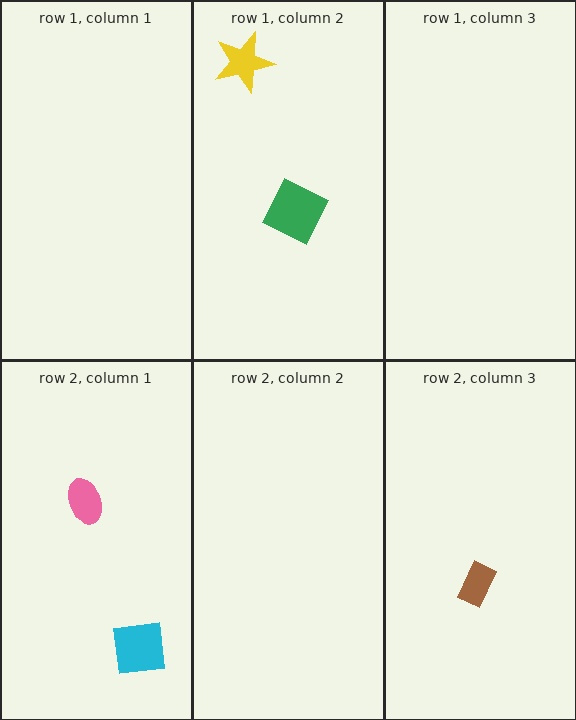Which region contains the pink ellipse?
The row 2, column 1 region.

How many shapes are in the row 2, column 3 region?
1.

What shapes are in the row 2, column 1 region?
The cyan square, the pink ellipse.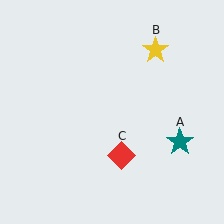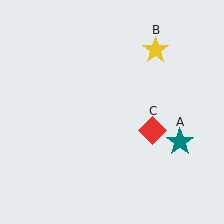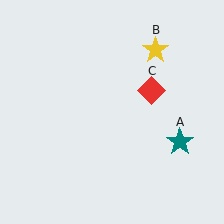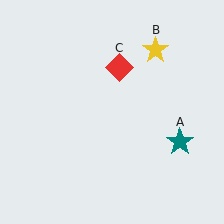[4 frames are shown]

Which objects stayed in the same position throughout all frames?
Teal star (object A) and yellow star (object B) remained stationary.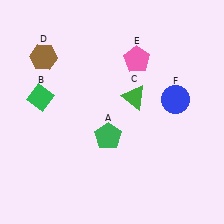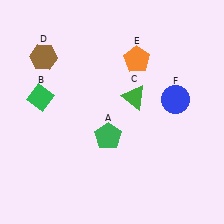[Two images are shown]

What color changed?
The pentagon (E) changed from pink in Image 1 to orange in Image 2.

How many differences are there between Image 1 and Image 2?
There is 1 difference between the two images.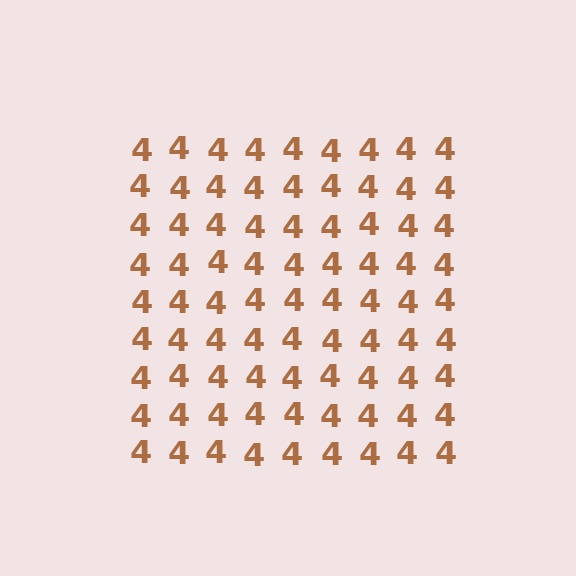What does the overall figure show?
The overall figure shows a square.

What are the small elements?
The small elements are digit 4's.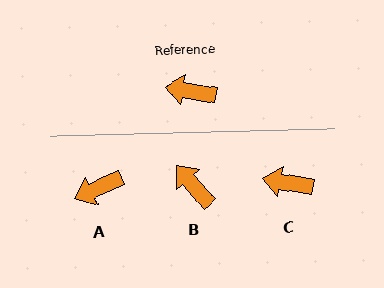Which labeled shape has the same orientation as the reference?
C.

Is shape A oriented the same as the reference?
No, it is off by about 35 degrees.